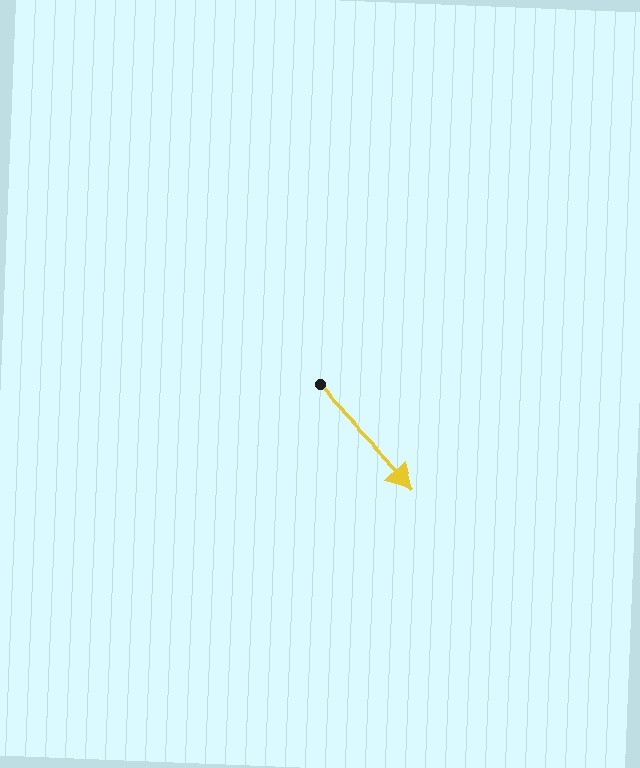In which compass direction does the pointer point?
Southeast.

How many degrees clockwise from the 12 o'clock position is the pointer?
Approximately 137 degrees.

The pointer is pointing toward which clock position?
Roughly 5 o'clock.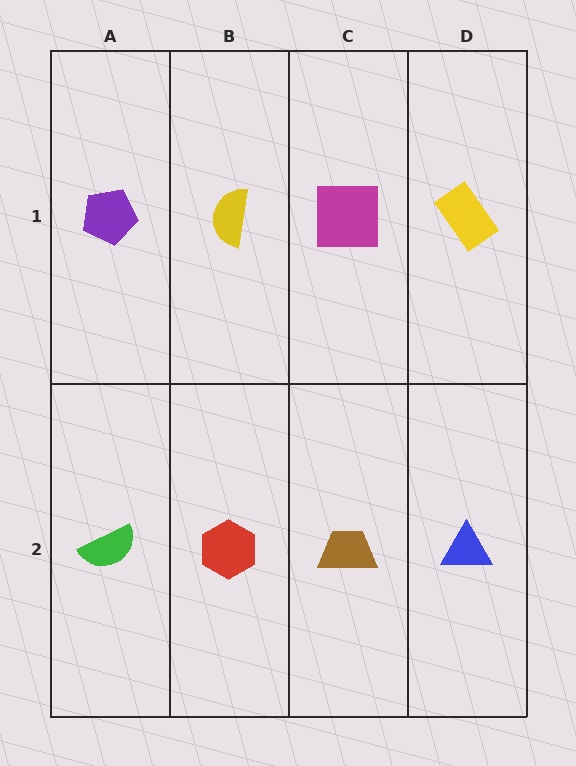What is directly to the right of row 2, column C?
A blue triangle.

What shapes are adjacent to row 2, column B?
A yellow semicircle (row 1, column B), a green semicircle (row 2, column A), a brown trapezoid (row 2, column C).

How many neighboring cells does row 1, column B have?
3.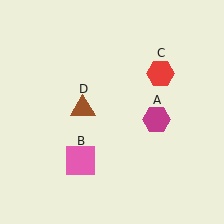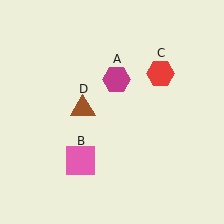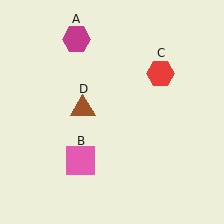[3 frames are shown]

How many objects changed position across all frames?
1 object changed position: magenta hexagon (object A).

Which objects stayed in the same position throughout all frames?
Pink square (object B) and red hexagon (object C) and brown triangle (object D) remained stationary.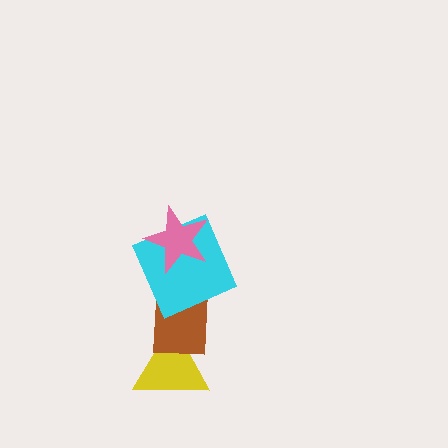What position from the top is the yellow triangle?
The yellow triangle is 4th from the top.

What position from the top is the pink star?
The pink star is 1st from the top.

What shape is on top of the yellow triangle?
The brown rectangle is on top of the yellow triangle.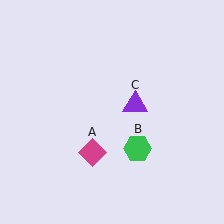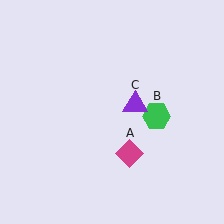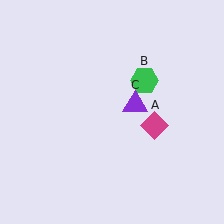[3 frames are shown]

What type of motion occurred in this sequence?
The magenta diamond (object A), green hexagon (object B) rotated counterclockwise around the center of the scene.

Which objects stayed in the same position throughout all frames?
Purple triangle (object C) remained stationary.